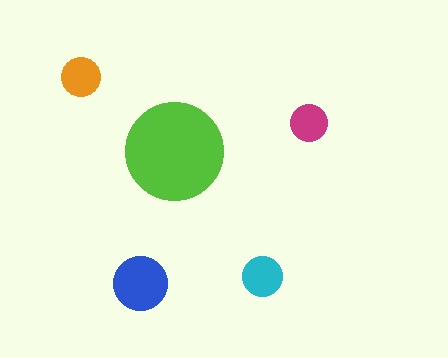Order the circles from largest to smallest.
the lime one, the blue one, the cyan one, the orange one, the magenta one.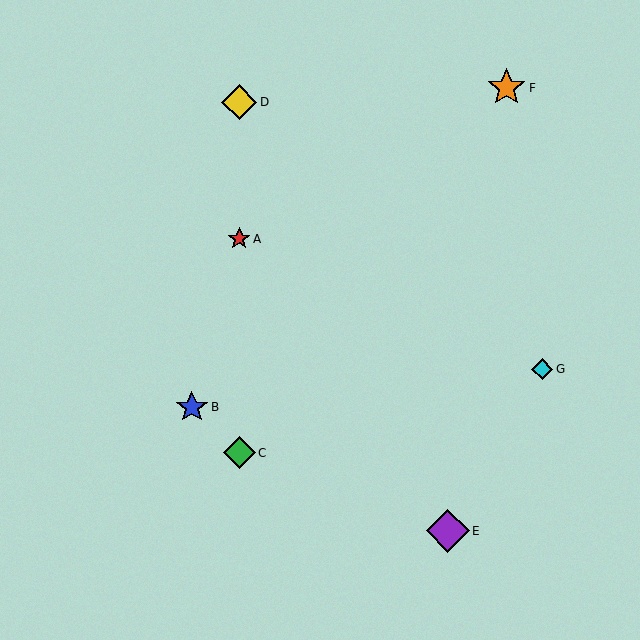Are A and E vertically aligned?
No, A is at x≈239 and E is at x≈448.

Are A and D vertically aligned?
Yes, both are at x≈239.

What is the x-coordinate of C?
Object C is at x≈239.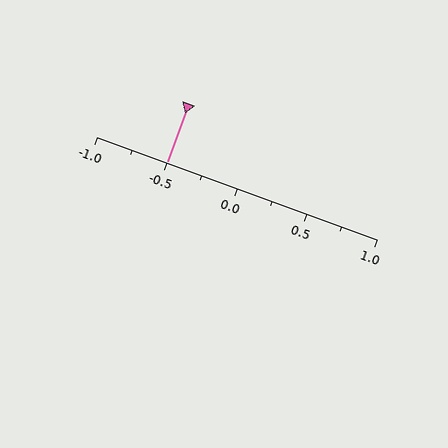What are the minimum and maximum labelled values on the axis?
The axis runs from -1.0 to 1.0.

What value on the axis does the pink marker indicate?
The marker indicates approximately -0.5.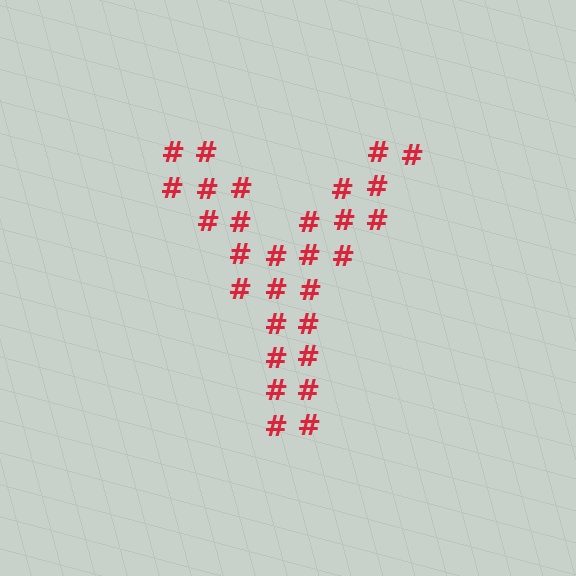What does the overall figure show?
The overall figure shows the letter Y.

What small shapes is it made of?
It is made of small hash symbols.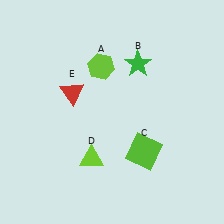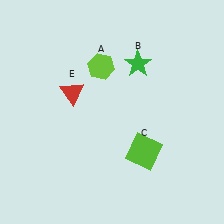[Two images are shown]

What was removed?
The lime triangle (D) was removed in Image 2.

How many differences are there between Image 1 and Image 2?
There is 1 difference between the two images.